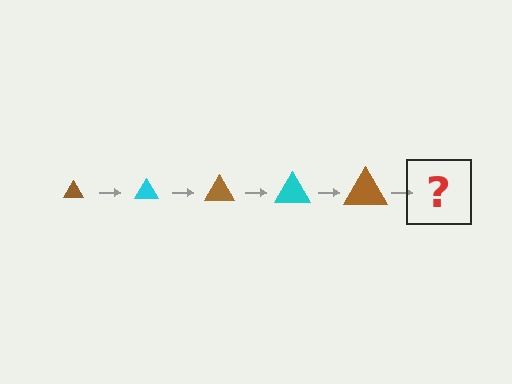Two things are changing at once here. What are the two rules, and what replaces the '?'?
The two rules are that the triangle grows larger each step and the color cycles through brown and cyan. The '?' should be a cyan triangle, larger than the previous one.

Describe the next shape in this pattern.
It should be a cyan triangle, larger than the previous one.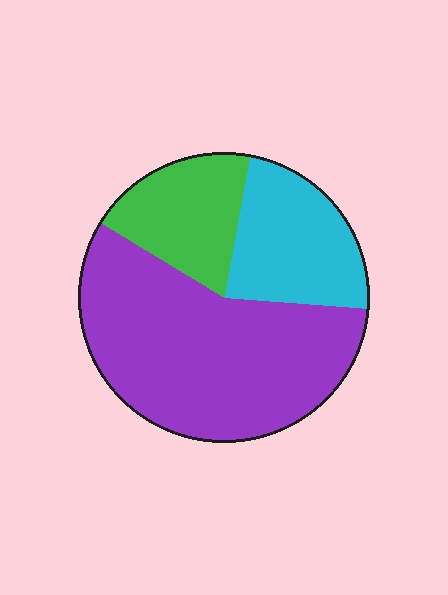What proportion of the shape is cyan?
Cyan takes up about one quarter (1/4) of the shape.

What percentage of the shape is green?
Green takes up about one fifth (1/5) of the shape.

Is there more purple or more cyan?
Purple.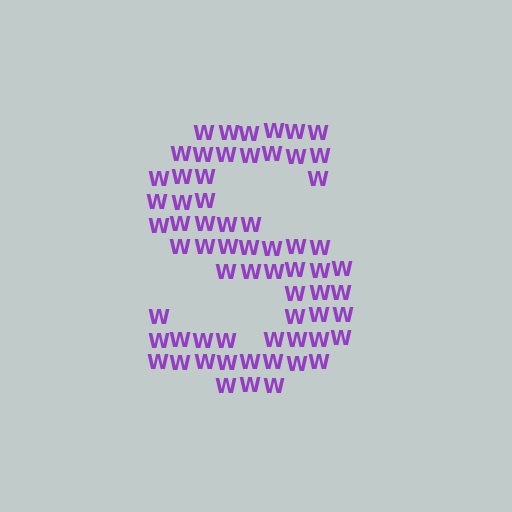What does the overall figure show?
The overall figure shows the letter S.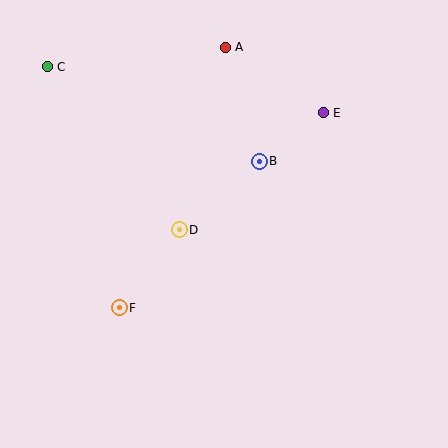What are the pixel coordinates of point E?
Point E is at (323, 113).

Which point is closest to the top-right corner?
Point E is closest to the top-right corner.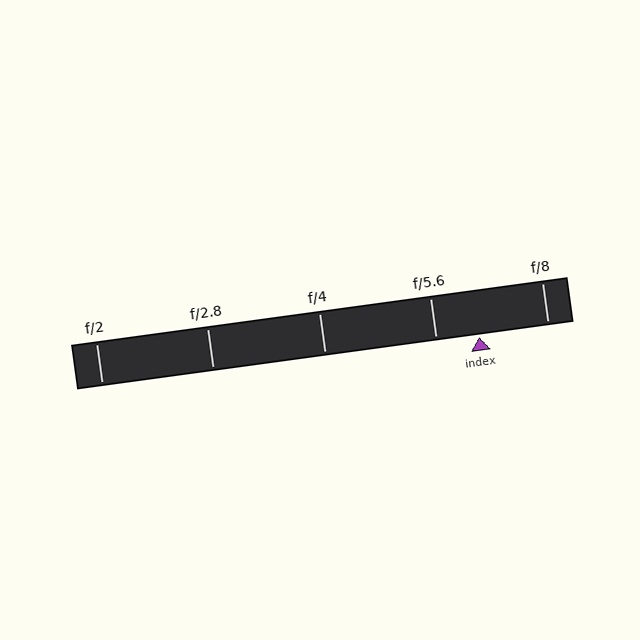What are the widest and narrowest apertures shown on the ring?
The widest aperture shown is f/2 and the narrowest is f/8.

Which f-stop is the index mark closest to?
The index mark is closest to f/5.6.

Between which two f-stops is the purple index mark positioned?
The index mark is between f/5.6 and f/8.